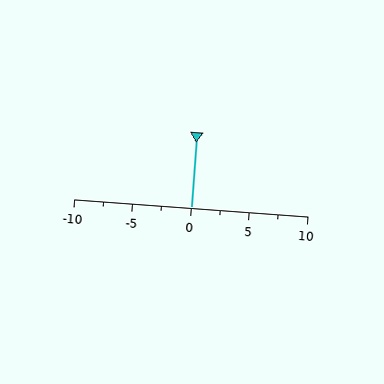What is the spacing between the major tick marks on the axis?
The major ticks are spaced 5 apart.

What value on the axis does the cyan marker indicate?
The marker indicates approximately 0.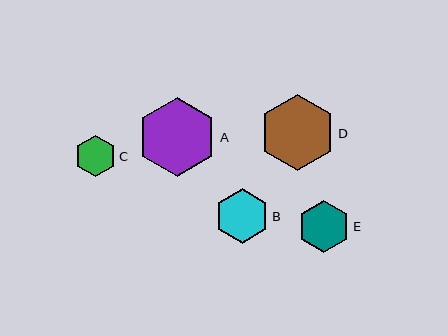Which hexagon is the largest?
Hexagon A is the largest with a size of approximately 79 pixels.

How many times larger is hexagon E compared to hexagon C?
Hexagon E is approximately 1.3 times the size of hexagon C.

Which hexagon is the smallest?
Hexagon C is the smallest with a size of approximately 41 pixels.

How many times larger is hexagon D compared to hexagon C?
Hexagon D is approximately 1.8 times the size of hexagon C.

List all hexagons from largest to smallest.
From largest to smallest: A, D, B, E, C.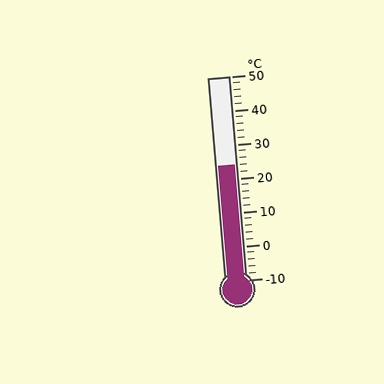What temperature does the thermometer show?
The thermometer shows approximately 24°C.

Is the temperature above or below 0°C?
The temperature is above 0°C.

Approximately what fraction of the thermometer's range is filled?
The thermometer is filled to approximately 55% of its range.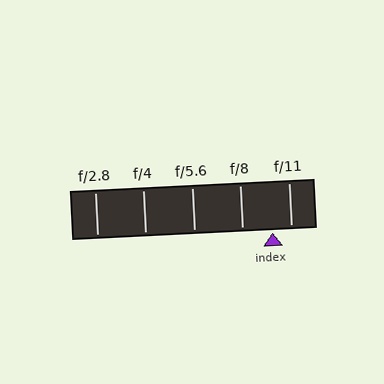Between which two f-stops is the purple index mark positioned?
The index mark is between f/8 and f/11.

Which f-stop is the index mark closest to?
The index mark is closest to f/11.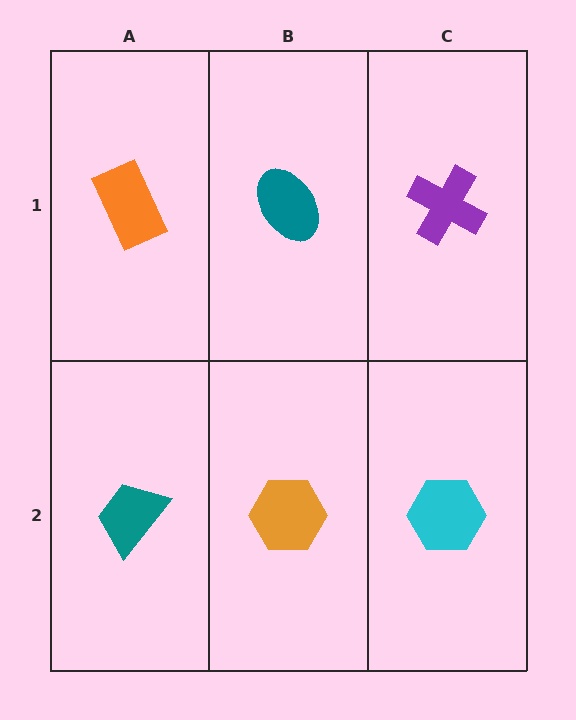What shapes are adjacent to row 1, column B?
An orange hexagon (row 2, column B), an orange rectangle (row 1, column A), a purple cross (row 1, column C).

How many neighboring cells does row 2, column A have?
2.